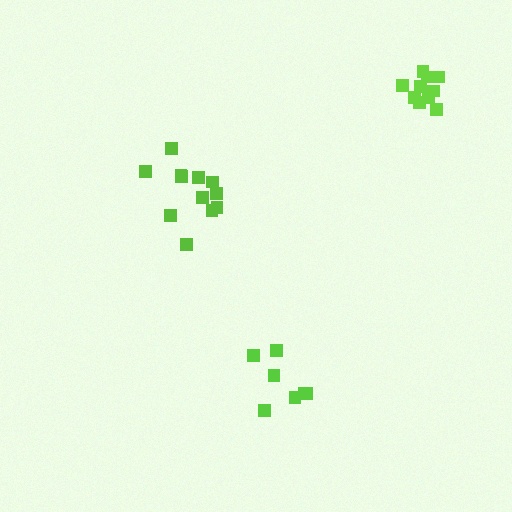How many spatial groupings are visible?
There are 3 spatial groupings.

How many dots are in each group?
Group 1: 12 dots, Group 2: 7 dots, Group 3: 10 dots (29 total).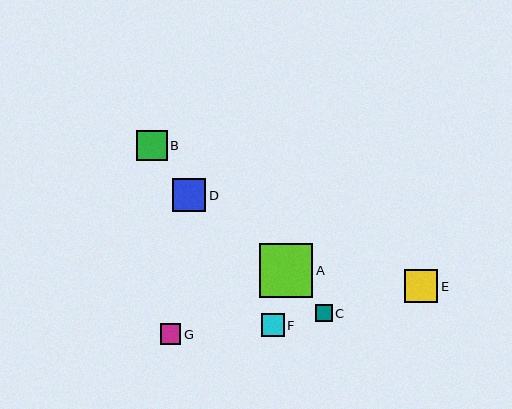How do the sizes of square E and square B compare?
Square E and square B are approximately the same size.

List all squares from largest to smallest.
From largest to smallest: A, E, D, B, F, G, C.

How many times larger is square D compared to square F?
Square D is approximately 1.5 times the size of square F.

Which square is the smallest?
Square C is the smallest with a size of approximately 17 pixels.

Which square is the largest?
Square A is the largest with a size of approximately 53 pixels.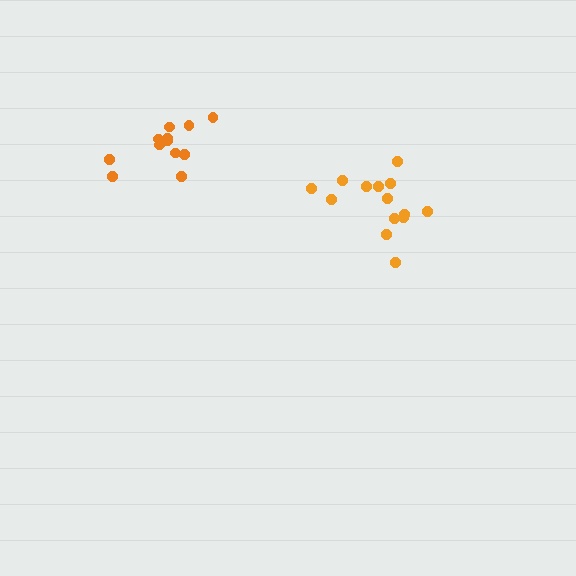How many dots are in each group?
Group 1: 14 dots, Group 2: 12 dots (26 total).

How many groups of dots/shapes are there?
There are 2 groups.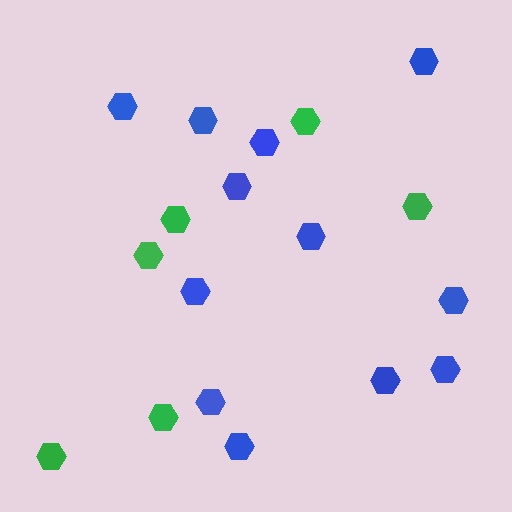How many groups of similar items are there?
There are 2 groups: one group of green hexagons (6) and one group of blue hexagons (12).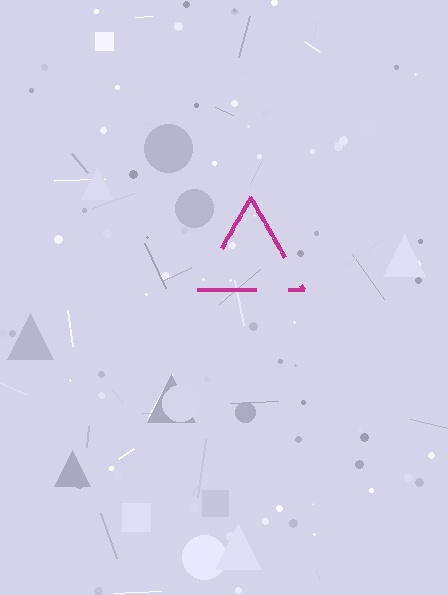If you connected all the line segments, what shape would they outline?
They would outline a triangle.